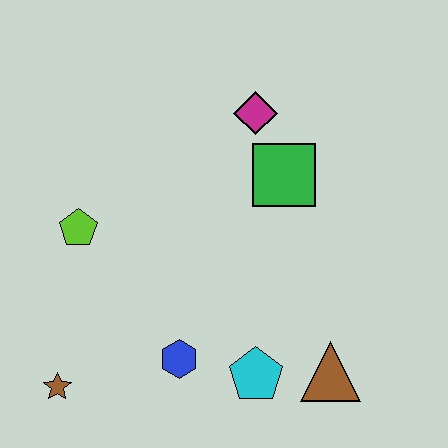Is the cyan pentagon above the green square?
No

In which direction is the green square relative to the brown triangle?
The green square is above the brown triangle.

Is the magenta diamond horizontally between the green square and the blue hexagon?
Yes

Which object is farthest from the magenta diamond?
The brown star is farthest from the magenta diamond.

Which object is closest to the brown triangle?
The cyan pentagon is closest to the brown triangle.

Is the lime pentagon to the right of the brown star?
Yes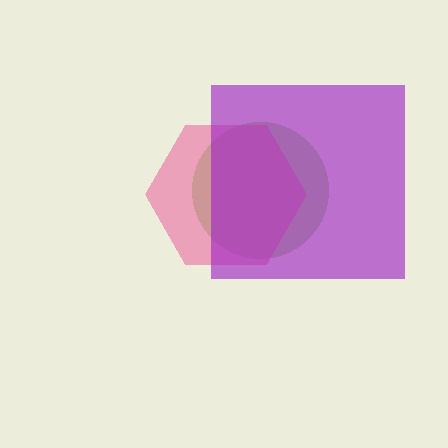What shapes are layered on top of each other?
The layered shapes are: a lime circle, a pink hexagon, a purple square.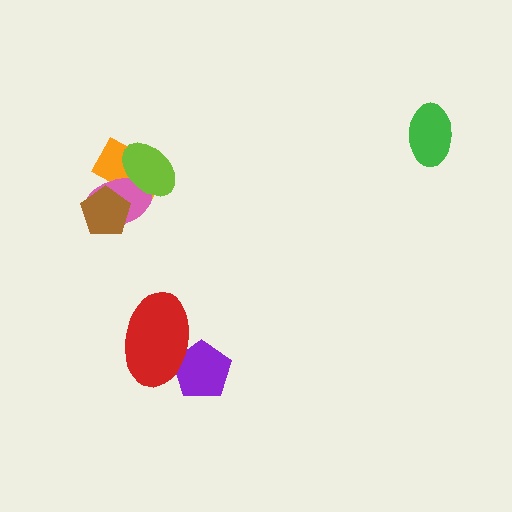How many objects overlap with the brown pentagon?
2 objects overlap with the brown pentagon.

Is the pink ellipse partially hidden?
Yes, it is partially covered by another shape.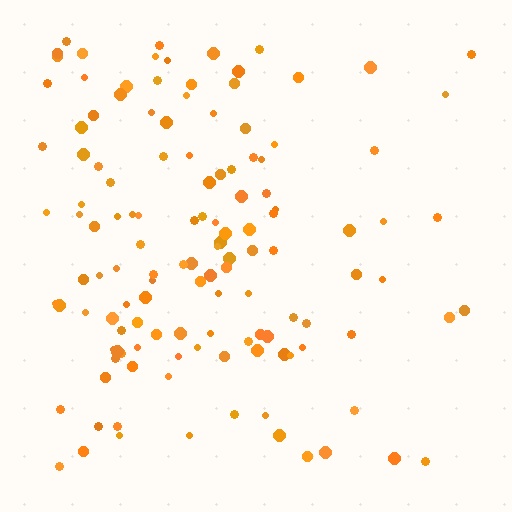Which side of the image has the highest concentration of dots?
The left.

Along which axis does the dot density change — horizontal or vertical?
Horizontal.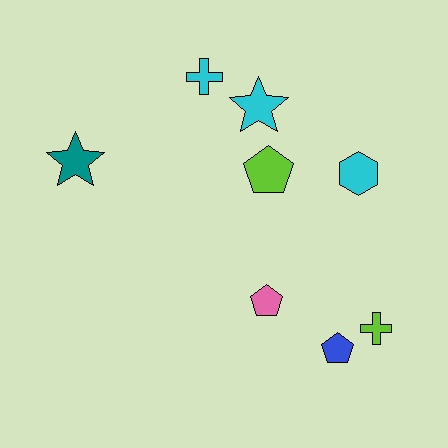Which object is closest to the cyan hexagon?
The lime pentagon is closest to the cyan hexagon.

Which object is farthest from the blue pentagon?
The teal star is farthest from the blue pentagon.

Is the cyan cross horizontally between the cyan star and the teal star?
Yes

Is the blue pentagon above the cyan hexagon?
No